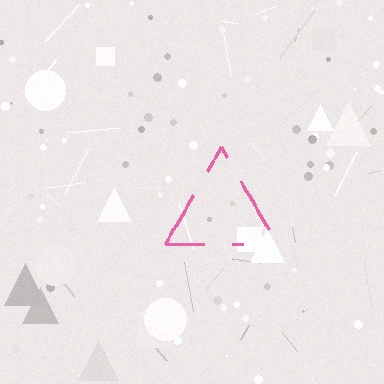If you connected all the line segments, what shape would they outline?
They would outline a triangle.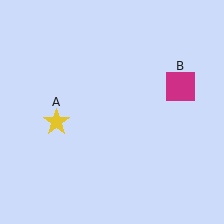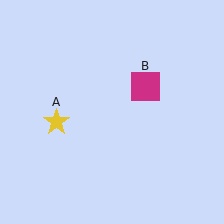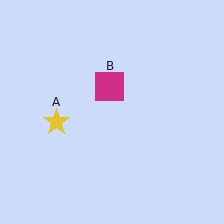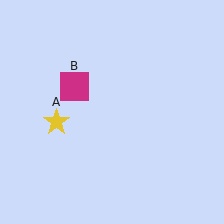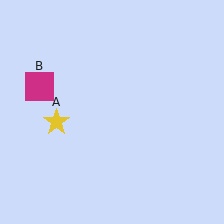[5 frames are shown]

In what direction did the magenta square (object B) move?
The magenta square (object B) moved left.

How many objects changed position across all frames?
1 object changed position: magenta square (object B).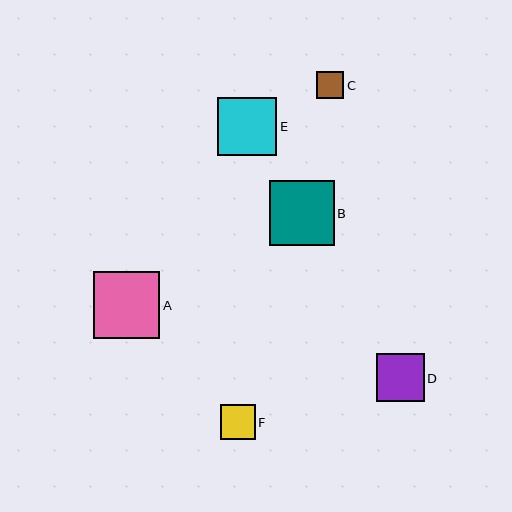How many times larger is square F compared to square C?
Square F is approximately 1.3 times the size of square C.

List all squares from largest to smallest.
From largest to smallest: A, B, E, D, F, C.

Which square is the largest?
Square A is the largest with a size of approximately 66 pixels.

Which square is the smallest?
Square C is the smallest with a size of approximately 27 pixels.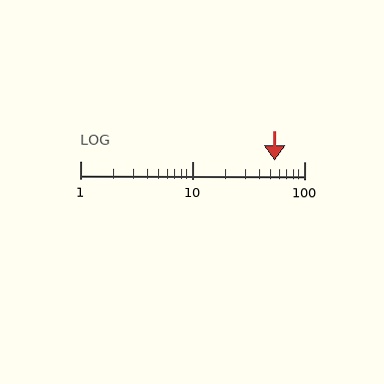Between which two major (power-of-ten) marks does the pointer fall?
The pointer is between 10 and 100.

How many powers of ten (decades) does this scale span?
The scale spans 2 decades, from 1 to 100.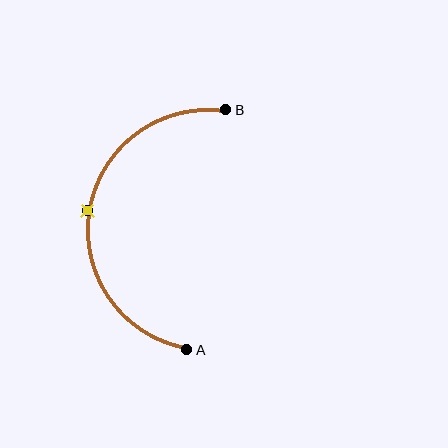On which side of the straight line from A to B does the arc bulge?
The arc bulges to the left of the straight line connecting A and B.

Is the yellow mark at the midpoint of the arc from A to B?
Yes. The yellow mark lies on the arc at equal arc-length from both A and B — it is the arc midpoint.